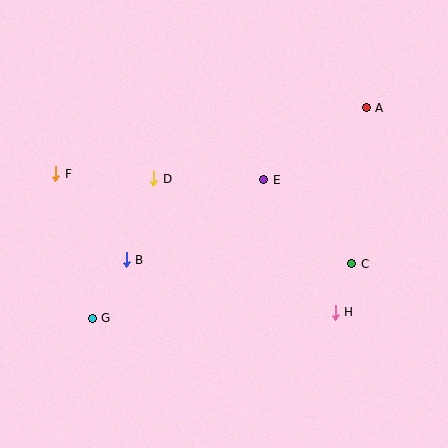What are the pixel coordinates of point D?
Point D is at (154, 179).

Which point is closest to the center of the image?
Point E at (264, 180) is closest to the center.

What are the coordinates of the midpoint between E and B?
The midpoint between E and B is at (195, 220).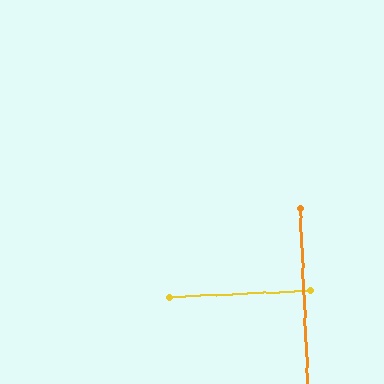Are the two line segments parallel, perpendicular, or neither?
Perpendicular — they meet at approximately 90°.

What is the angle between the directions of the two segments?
Approximately 90 degrees.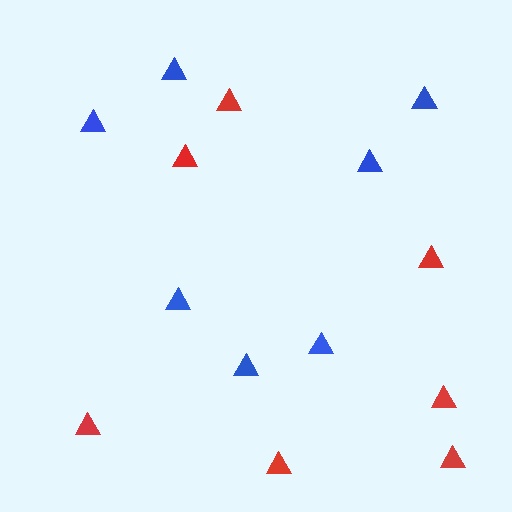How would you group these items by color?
There are 2 groups: one group of red triangles (7) and one group of blue triangles (7).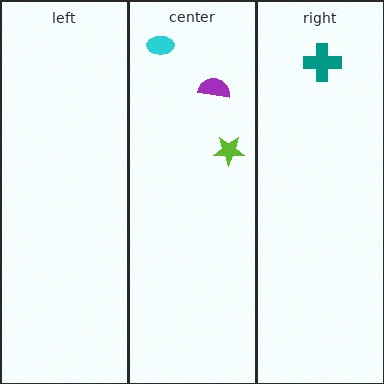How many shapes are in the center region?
3.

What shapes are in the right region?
The teal cross.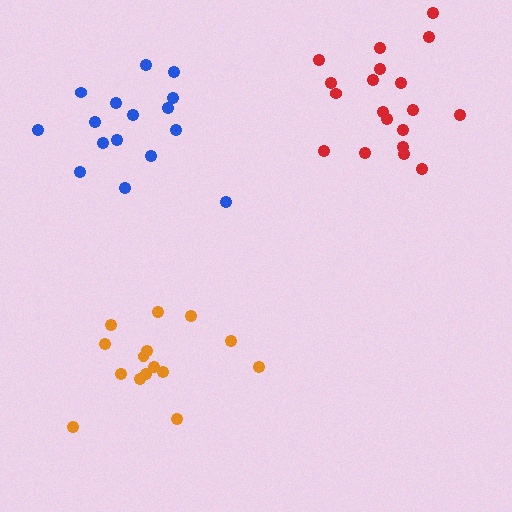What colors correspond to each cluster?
The clusters are colored: orange, blue, red.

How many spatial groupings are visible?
There are 3 spatial groupings.